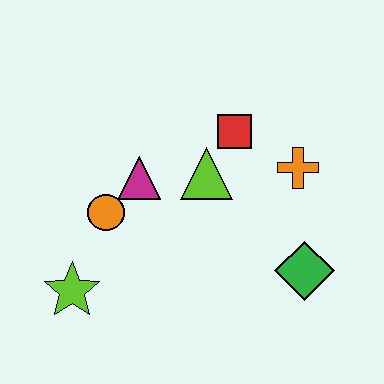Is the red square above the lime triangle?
Yes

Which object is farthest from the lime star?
The orange cross is farthest from the lime star.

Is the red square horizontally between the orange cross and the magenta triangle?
Yes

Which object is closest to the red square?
The lime triangle is closest to the red square.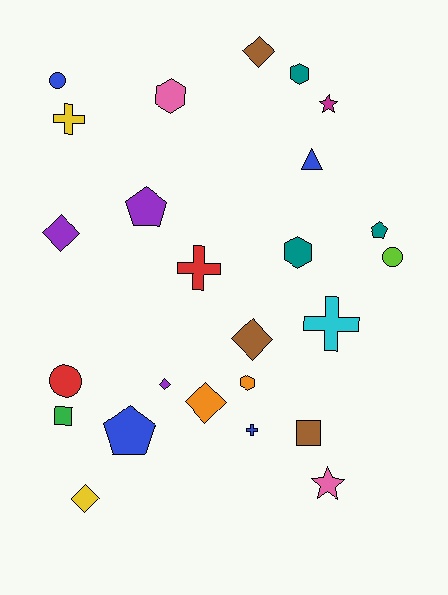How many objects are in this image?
There are 25 objects.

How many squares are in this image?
There are 2 squares.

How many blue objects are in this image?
There are 4 blue objects.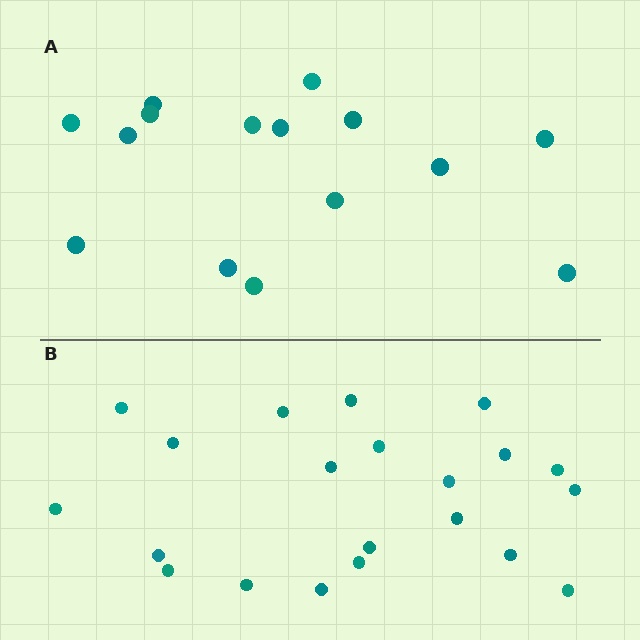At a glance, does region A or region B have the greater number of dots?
Region B (the bottom region) has more dots.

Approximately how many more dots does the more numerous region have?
Region B has about 6 more dots than region A.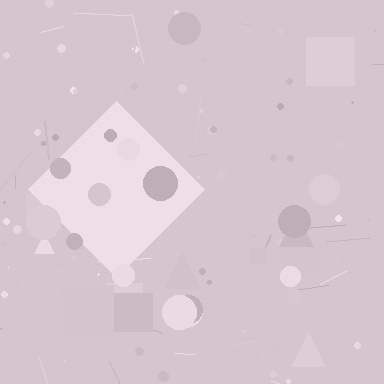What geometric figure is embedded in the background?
A diamond is embedded in the background.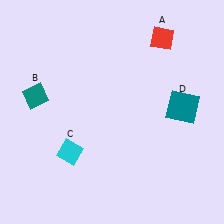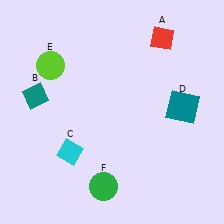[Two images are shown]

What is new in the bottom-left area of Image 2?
A green circle (F) was added in the bottom-left area of Image 2.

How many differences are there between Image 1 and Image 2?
There are 2 differences between the two images.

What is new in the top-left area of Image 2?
A lime circle (E) was added in the top-left area of Image 2.